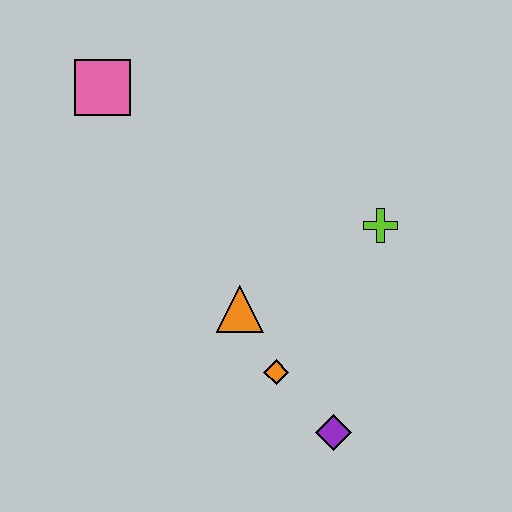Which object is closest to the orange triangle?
The orange diamond is closest to the orange triangle.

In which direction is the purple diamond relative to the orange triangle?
The purple diamond is below the orange triangle.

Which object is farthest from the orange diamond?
The pink square is farthest from the orange diamond.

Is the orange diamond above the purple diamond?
Yes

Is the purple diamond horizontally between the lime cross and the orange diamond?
Yes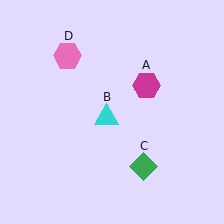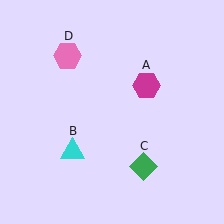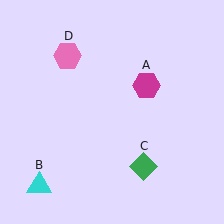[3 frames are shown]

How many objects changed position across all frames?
1 object changed position: cyan triangle (object B).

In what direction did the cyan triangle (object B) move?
The cyan triangle (object B) moved down and to the left.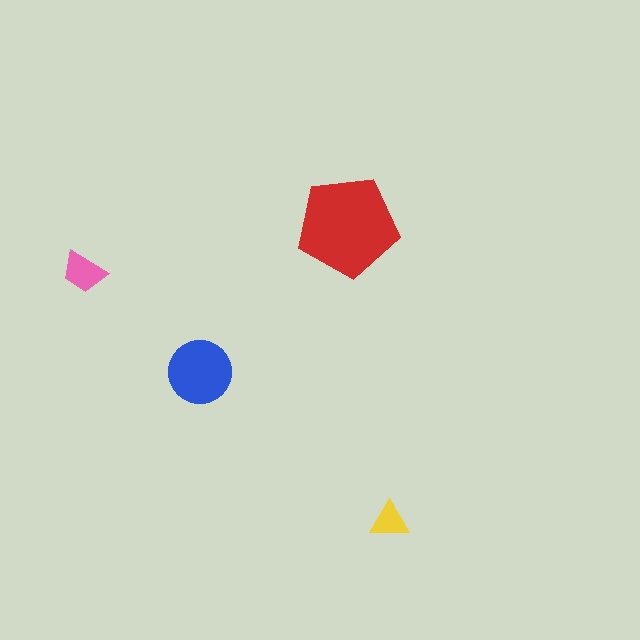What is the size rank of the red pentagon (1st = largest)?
1st.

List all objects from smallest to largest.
The yellow triangle, the pink trapezoid, the blue circle, the red pentagon.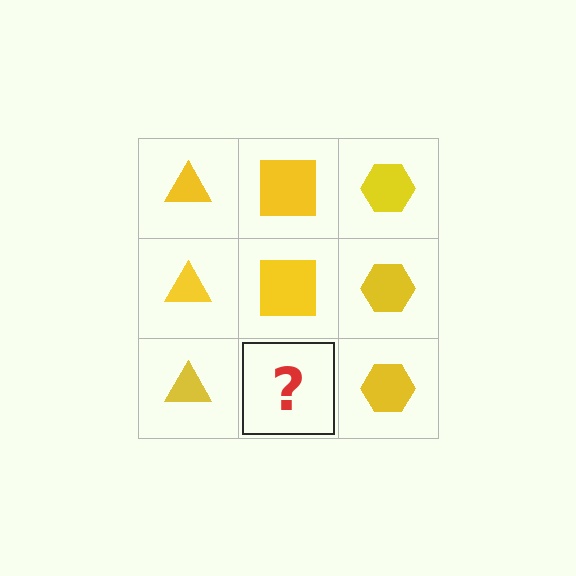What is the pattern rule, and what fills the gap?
The rule is that each column has a consistent shape. The gap should be filled with a yellow square.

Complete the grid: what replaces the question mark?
The question mark should be replaced with a yellow square.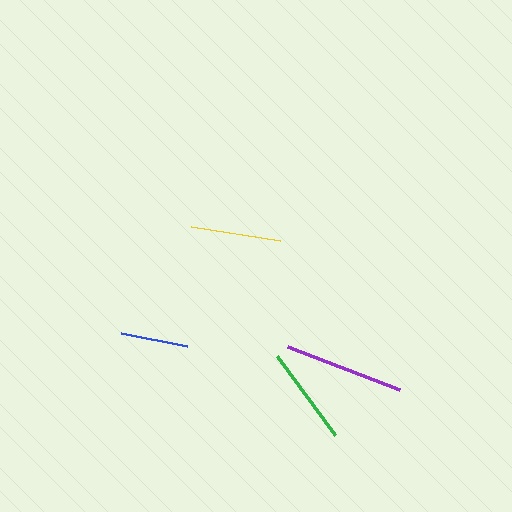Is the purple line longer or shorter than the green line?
The purple line is longer than the green line.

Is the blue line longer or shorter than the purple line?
The purple line is longer than the blue line.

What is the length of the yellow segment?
The yellow segment is approximately 90 pixels long.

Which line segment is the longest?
The purple line is the longest at approximately 120 pixels.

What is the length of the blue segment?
The blue segment is approximately 67 pixels long.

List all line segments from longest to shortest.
From longest to shortest: purple, green, yellow, blue.